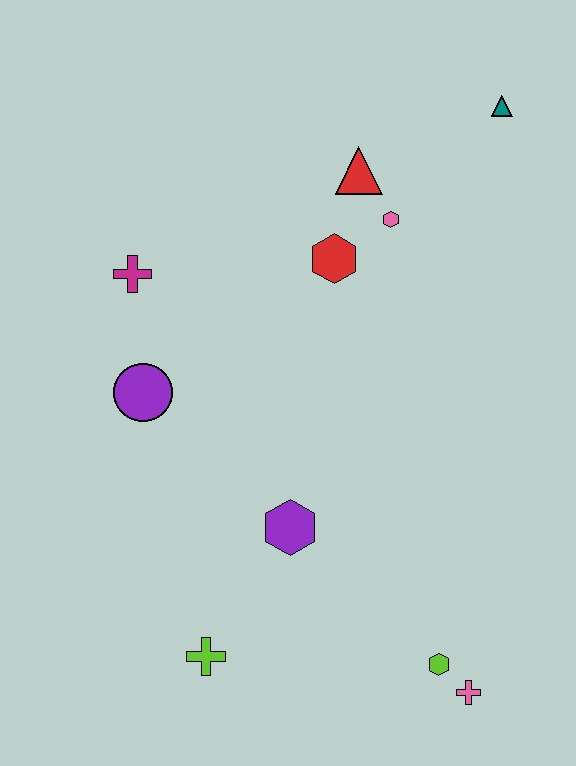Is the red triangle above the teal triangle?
No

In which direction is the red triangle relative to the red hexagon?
The red triangle is above the red hexagon.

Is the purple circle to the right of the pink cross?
No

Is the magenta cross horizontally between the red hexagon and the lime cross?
No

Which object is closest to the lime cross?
The purple hexagon is closest to the lime cross.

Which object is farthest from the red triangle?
The pink cross is farthest from the red triangle.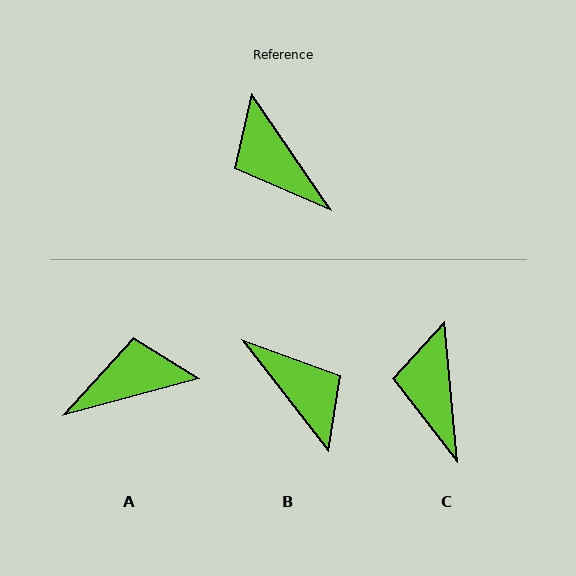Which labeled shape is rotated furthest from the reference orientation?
B, about 176 degrees away.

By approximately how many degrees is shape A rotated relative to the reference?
Approximately 109 degrees clockwise.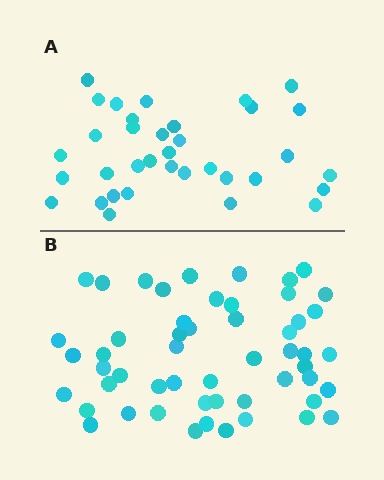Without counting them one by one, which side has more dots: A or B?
Region B (the bottom region) has more dots.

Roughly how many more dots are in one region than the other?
Region B has approximately 20 more dots than region A.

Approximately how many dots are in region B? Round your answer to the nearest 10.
About 50 dots. (The exact count is 53, which rounds to 50.)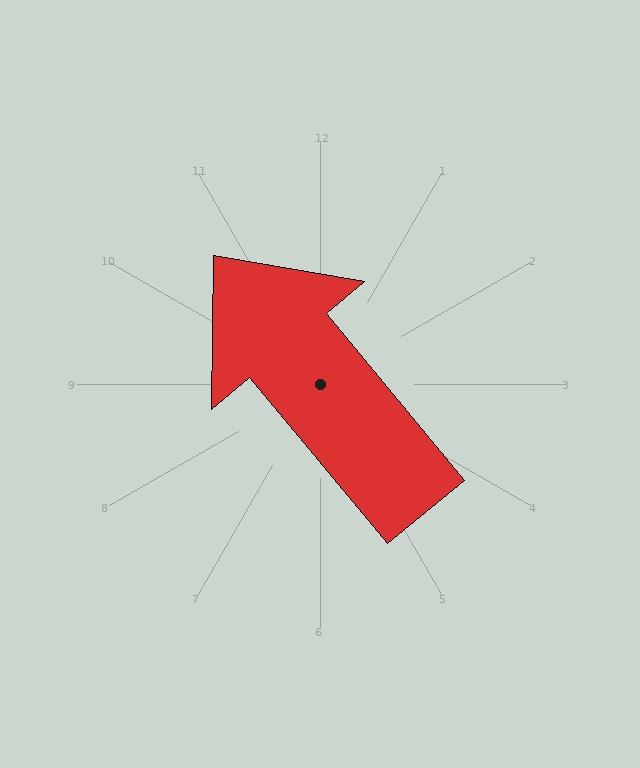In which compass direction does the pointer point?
Northwest.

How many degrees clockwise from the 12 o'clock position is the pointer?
Approximately 320 degrees.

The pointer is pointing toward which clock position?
Roughly 11 o'clock.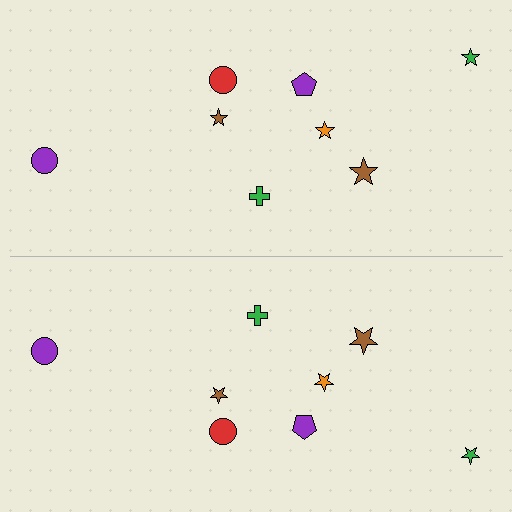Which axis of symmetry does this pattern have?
The pattern has a horizontal axis of symmetry running through the center of the image.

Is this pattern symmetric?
Yes, this pattern has bilateral (reflection) symmetry.